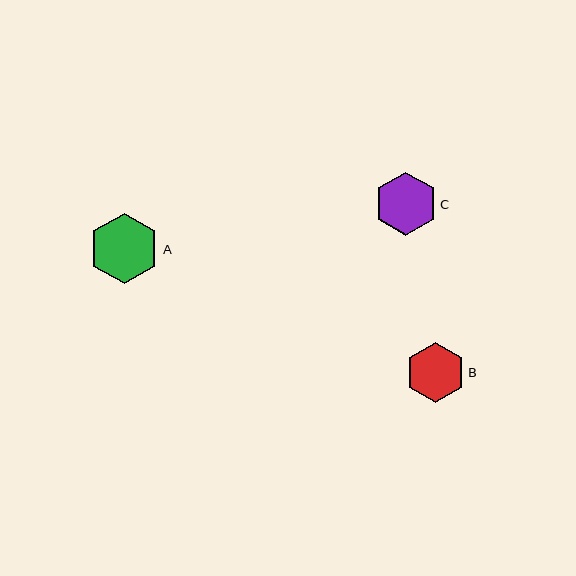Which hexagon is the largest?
Hexagon A is the largest with a size of approximately 71 pixels.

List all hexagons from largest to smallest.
From largest to smallest: A, C, B.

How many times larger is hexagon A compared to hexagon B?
Hexagon A is approximately 1.2 times the size of hexagon B.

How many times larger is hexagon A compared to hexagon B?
Hexagon A is approximately 1.2 times the size of hexagon B.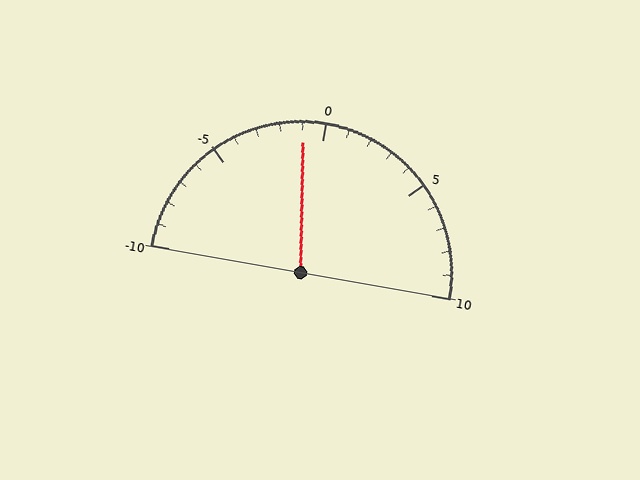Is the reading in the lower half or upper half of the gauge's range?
The reading is in the lower half of the range (-10 to 10).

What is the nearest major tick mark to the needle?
The nearest major tick mark is 0.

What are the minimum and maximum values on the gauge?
The gauge ranges from -10 to 10.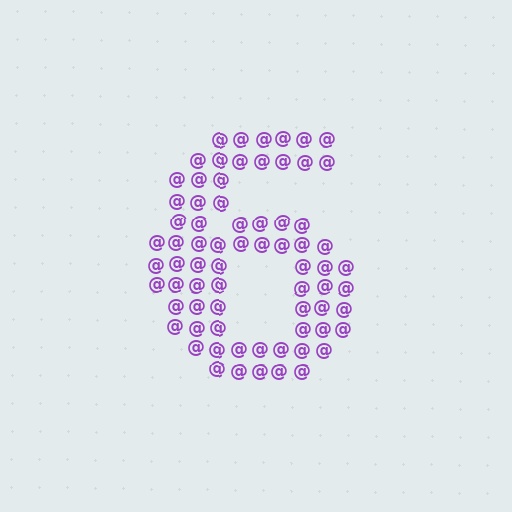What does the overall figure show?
The overall figure shows the digit 6.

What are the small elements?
The small elements are at signs.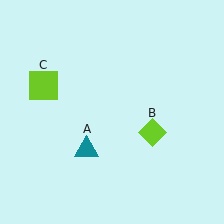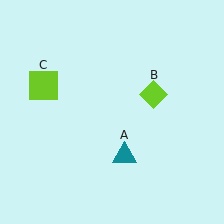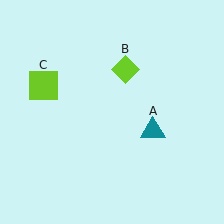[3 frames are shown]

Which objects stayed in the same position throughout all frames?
Lime square (object C) remained stationary.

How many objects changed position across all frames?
2 objects changed position: teal triangle (object A), lime diamond (object B).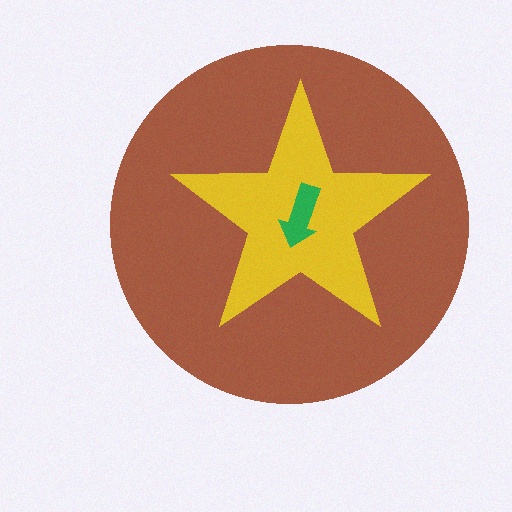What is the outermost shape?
The brown circle.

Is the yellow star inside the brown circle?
Yes.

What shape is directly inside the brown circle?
The yellow star.